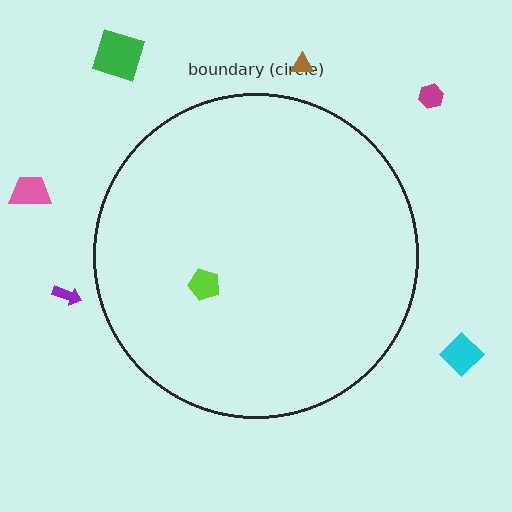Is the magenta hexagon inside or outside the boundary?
Outside.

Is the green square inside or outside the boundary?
Outside.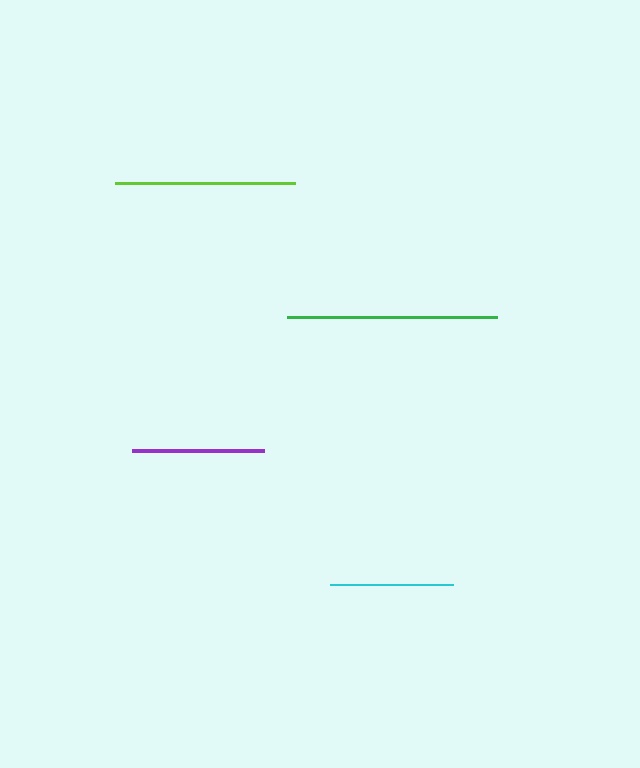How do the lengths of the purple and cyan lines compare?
The purple and cyan lines are approximately the same length.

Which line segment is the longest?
The green line is the longest at approximately 209 pixels.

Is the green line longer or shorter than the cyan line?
The green line is longer than the cyan line.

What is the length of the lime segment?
The lime segment is approximately 180 pixels long.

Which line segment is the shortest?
The cyan line is the shortest at approximately 122 pixels.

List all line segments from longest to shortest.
From longest to shortest: green, lime, purple, cyan.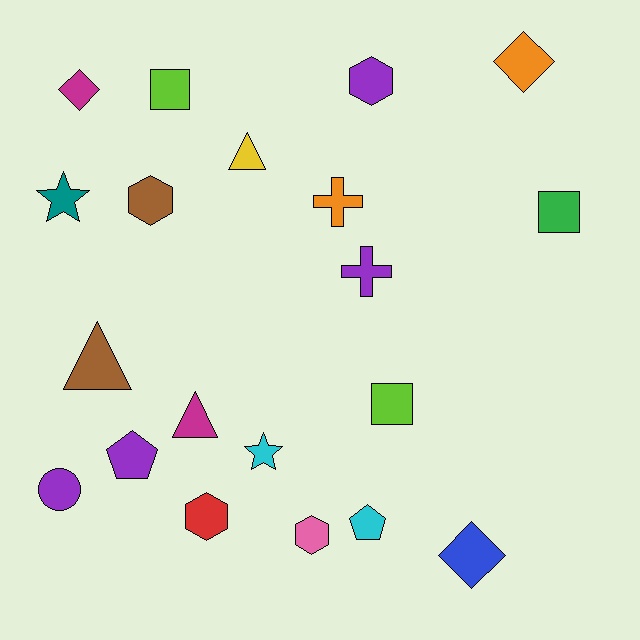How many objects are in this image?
There are 20 objects.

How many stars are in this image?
There are 2 stars.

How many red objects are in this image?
There is 1 red object.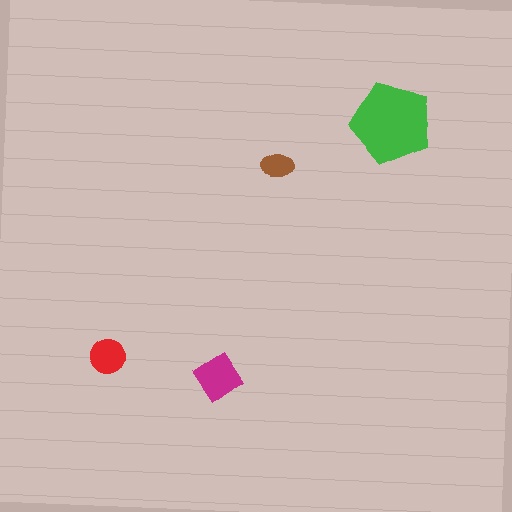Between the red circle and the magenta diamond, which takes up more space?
The magenta diamond.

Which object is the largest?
The green pentagon.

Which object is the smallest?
The brown ellipse.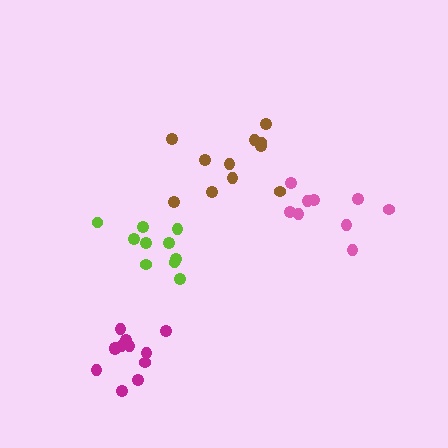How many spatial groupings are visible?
There are 4 spatial groupings.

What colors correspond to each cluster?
The clusters are colored: magenta, brown, lime, pink.